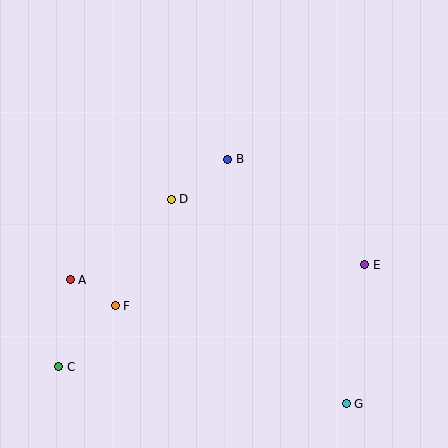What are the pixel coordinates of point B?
Point B is at (228, 159).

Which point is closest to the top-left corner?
Point D is closest to the top-left corner.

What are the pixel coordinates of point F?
Point F is at (115, 306).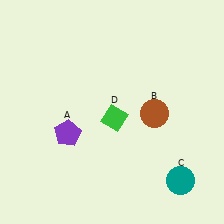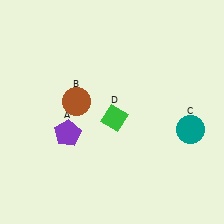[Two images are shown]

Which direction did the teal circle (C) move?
The teal circle (C) moved up.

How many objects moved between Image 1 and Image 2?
2 objects moved between the two images.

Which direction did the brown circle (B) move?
The brown circle (B) moved left.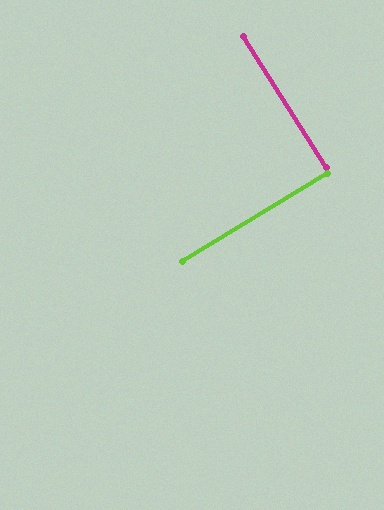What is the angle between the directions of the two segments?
Approximately 89 degrees.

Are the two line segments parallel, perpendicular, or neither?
Perpendicular — they meet at approximately 89°.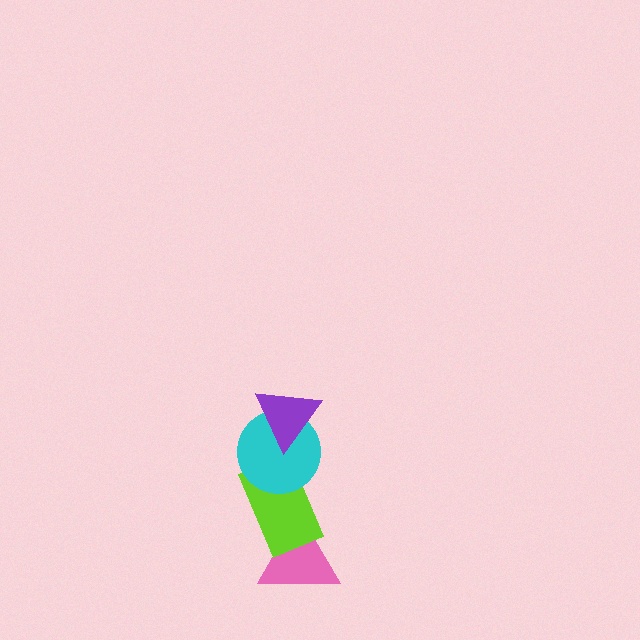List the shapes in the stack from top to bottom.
From top to bottom: the purple triangle, the cyan circle, the lime rectangle, the pink triangle.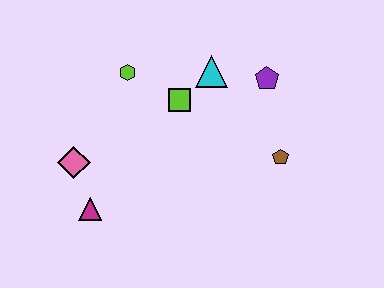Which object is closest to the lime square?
The cyan triangle is closest to the lime square.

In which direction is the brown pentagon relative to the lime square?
The brown pentagon is to the right of the lime square.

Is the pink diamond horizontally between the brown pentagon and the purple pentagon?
No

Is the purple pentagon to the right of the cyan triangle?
Yes